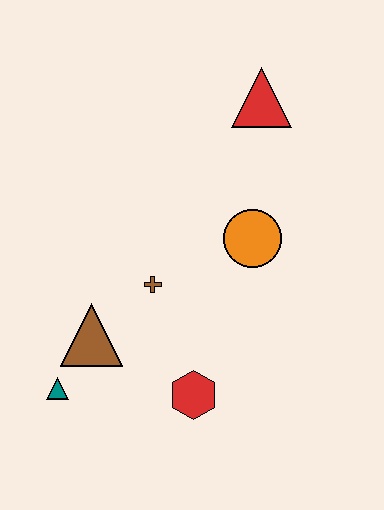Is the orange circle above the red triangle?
No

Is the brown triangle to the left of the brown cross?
Yes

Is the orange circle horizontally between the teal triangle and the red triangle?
Yes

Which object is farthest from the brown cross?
The red triangle is farthest from the brown cross.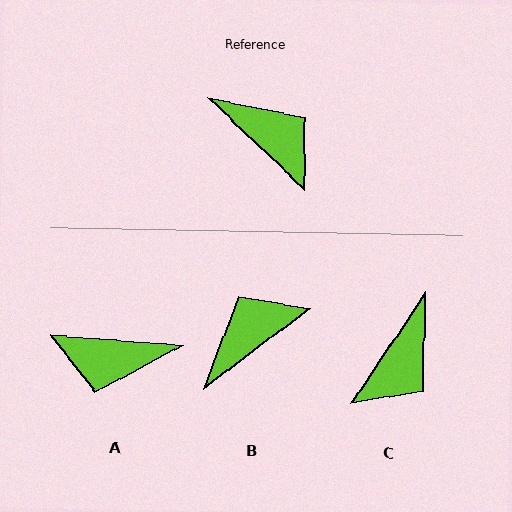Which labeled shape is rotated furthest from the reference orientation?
A, about 141 degrees away.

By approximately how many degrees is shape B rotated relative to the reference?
Approximately 81 degrees counter-clockwise.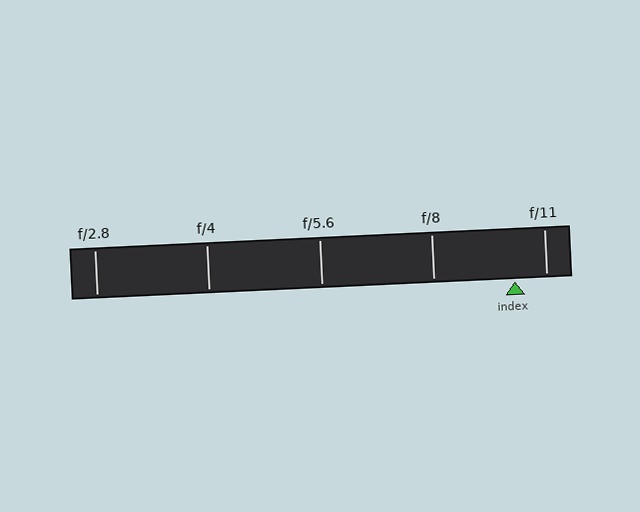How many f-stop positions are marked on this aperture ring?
There are 5 f-stop positions marked.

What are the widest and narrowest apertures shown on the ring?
The widest aperture shown is f/2.8 and the narrowest is f/11.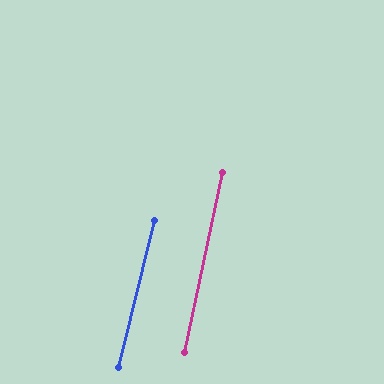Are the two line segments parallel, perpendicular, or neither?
Parallel — their directions differ by only 1.9°.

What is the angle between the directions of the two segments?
Approximately 2 degrees.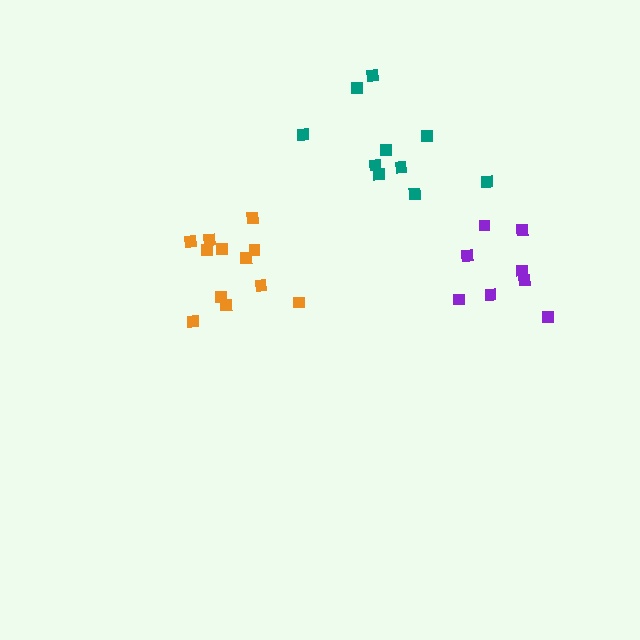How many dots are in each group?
Group 1: 12 dots, Group 2: 8 dots, Group 3: 10 dots (30 total).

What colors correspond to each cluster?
The clusters are colored: orange, purple, teal.